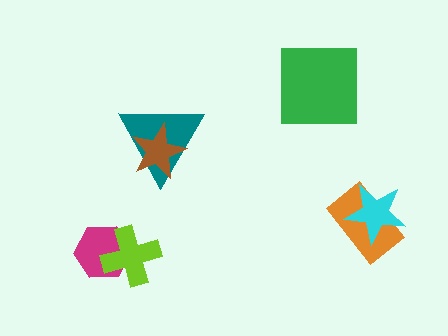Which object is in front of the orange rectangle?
The cyan star is in front of the orange rectangle.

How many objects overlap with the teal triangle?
1 object overlaps with the teal triangle.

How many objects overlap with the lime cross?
1 object overlaps with the lime cross.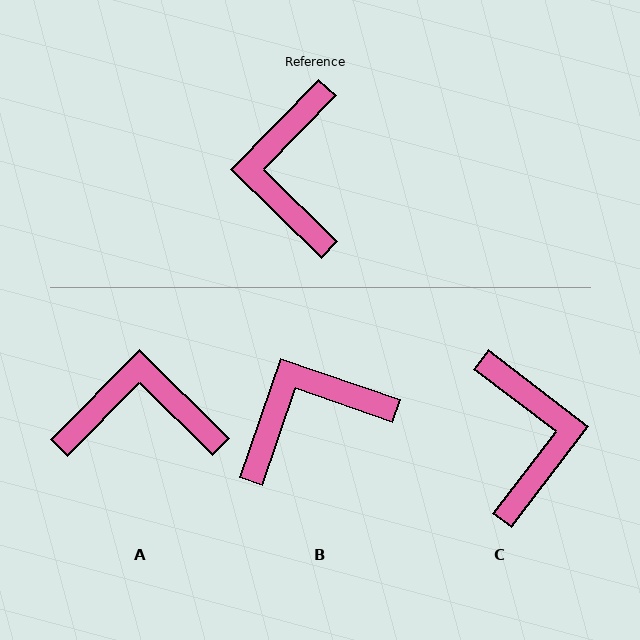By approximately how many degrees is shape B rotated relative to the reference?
Approximately 65 degrees clockwise.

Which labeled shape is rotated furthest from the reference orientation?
C, about 173 degrees away.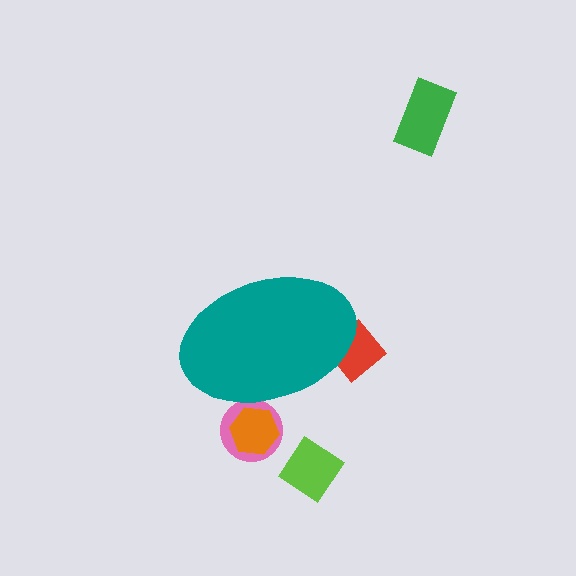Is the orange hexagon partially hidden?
Yes, the orange hexagon is partially hidden behind the teal ellipse.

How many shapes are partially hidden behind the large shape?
3 shapes are partially hidden.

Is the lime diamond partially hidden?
No, the lime diamond is fully visible.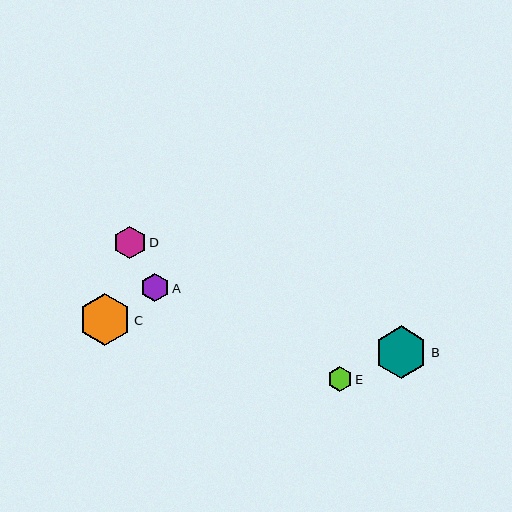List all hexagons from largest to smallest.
From largest to smallest: C, B, D, A, E.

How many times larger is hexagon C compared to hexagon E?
Hexagon C is approximately 2.1 times the size of hexagon E.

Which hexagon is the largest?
Hexagon C is the largest with a size of approximately 53 pixels.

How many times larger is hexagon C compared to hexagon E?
Hexagon C is approximately 2.1 times the size of hexagon E.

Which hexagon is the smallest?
Hexagon E is the smallest with a size of approximately 25 pixels.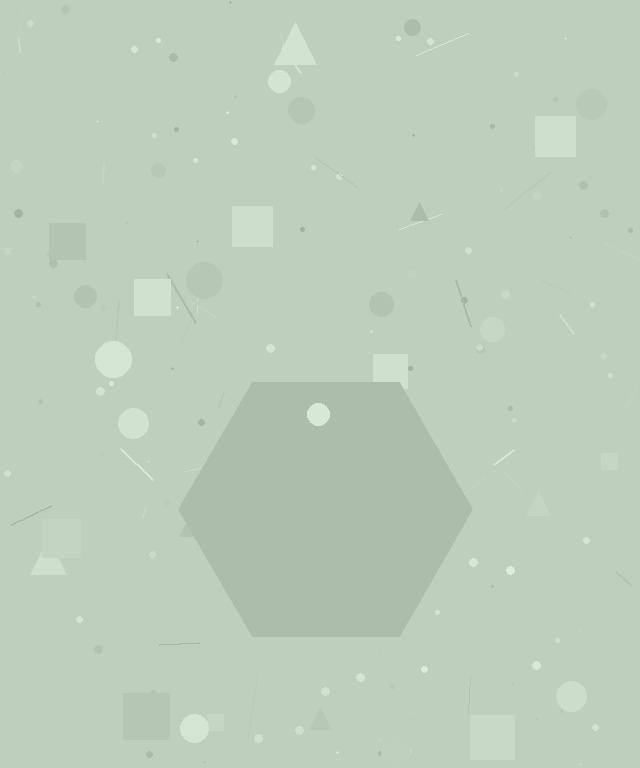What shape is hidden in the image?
A hexagon is hidden in the image.